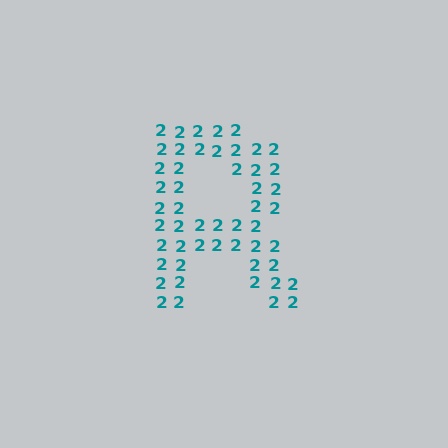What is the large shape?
The large shape is the letter R.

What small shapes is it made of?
It is made of small digit 2's.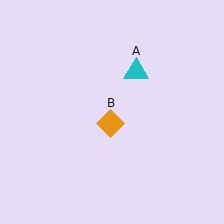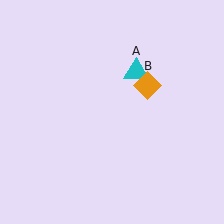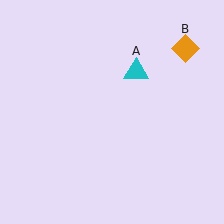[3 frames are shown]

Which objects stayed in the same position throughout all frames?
Cyan triangle (object A) remained stationary.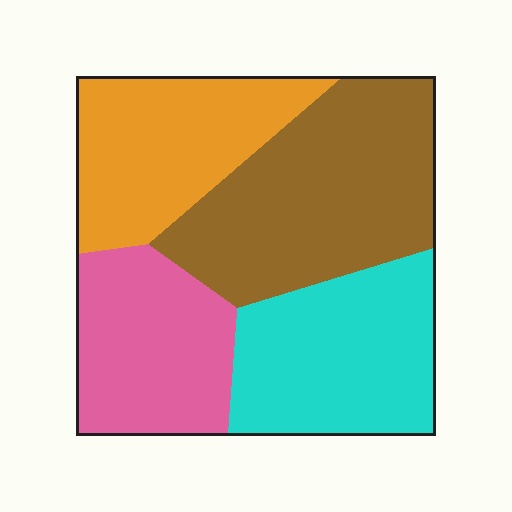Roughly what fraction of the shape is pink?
Pink takes up about one fifth (1/5) of the shape.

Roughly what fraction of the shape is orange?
Orange takes up about one fifth (1/5) of the shape.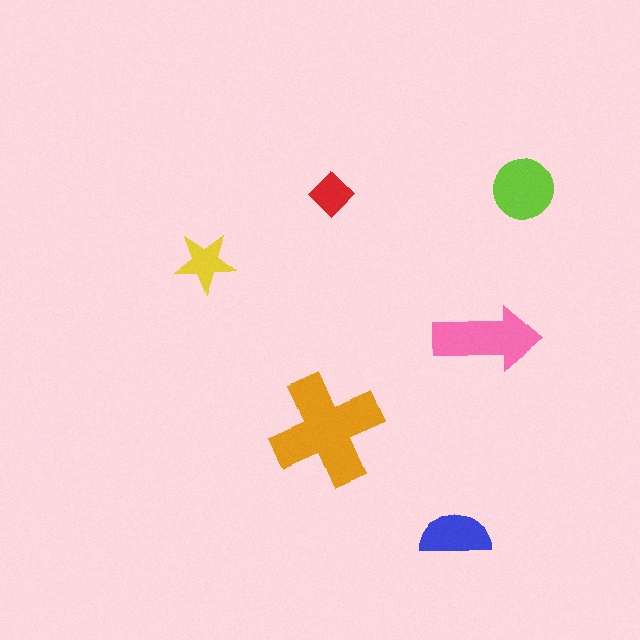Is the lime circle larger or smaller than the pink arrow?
Smaller.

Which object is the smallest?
The red diamond.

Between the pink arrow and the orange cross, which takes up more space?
The orange cross.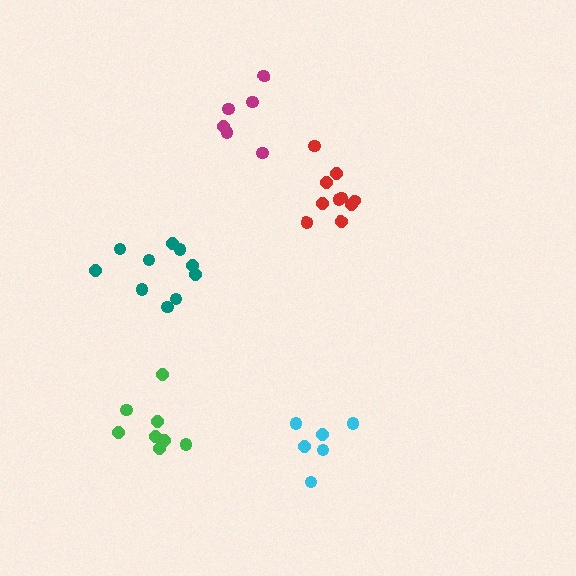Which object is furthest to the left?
The green cluster is leftmost.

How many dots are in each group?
Group 1: 6 dots, Group 2: 10 dots, Group 3: 10 dots, Group 4: 6 dots, Group 5: 8 dots (40 total).